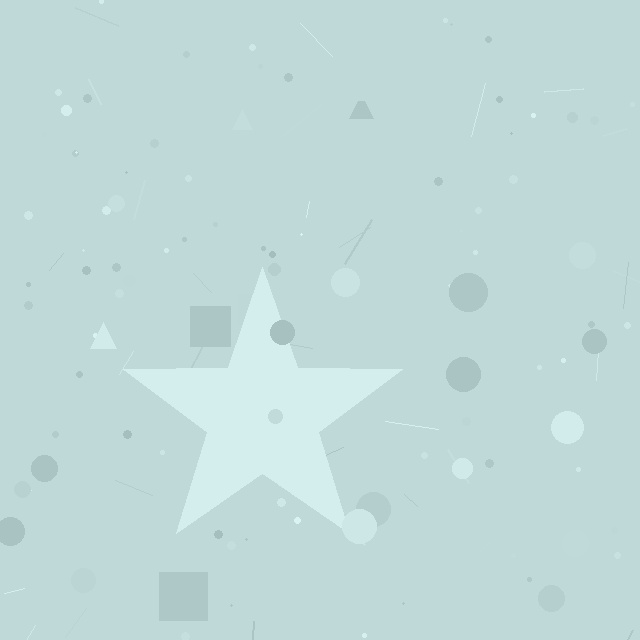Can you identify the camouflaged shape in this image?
The camouflaged shape is a star.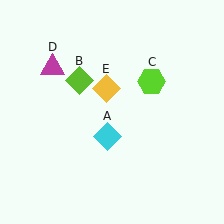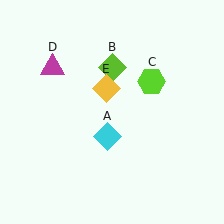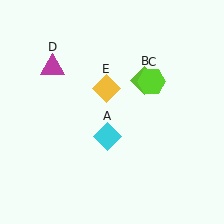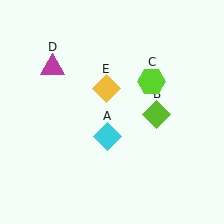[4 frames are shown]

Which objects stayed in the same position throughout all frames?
Cyan diamond (object A) and lime hexagon (object C) and magenta triangle (object D) and yellow diamond (object E) remained stationary.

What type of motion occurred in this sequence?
The lime diamond (object B) rotated clockwise around the center of the scene.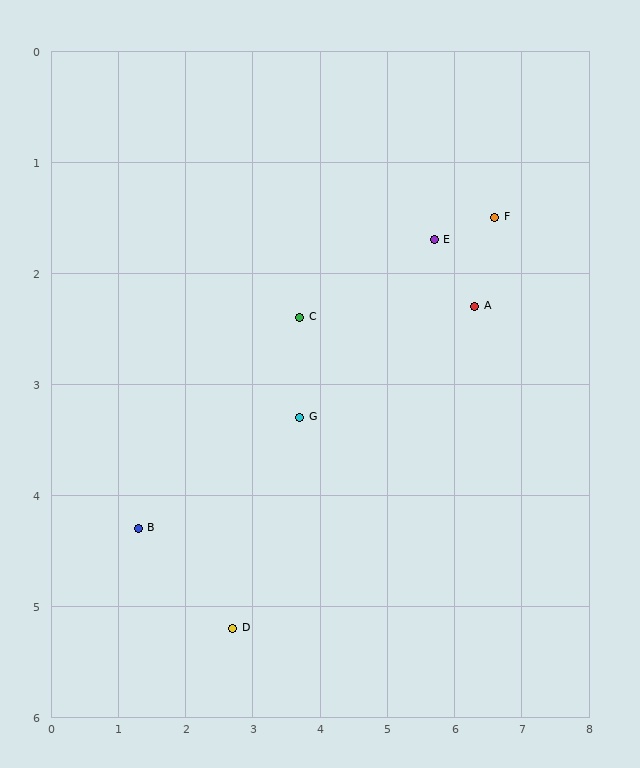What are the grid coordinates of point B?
Point B is at approximately (1.3, 4.3).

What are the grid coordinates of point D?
Point D is at approximately (2.7, 5.2).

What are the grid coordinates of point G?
Point G is at approximately (3.7, 3.3).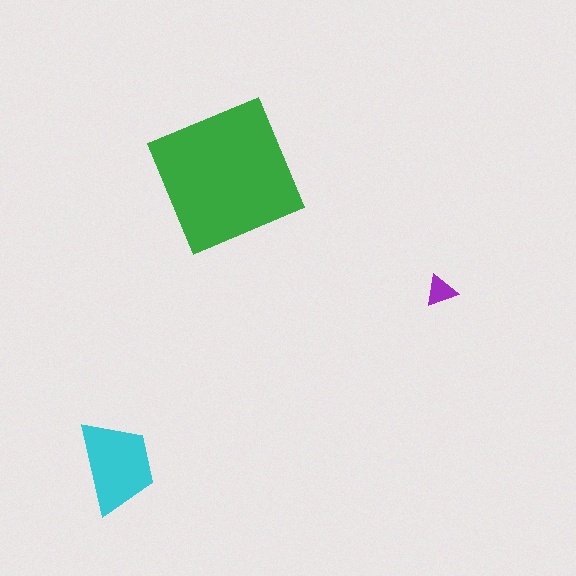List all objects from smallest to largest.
The purple triangle, the cyan trapezoid, the green square.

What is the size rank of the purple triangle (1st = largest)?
3rd.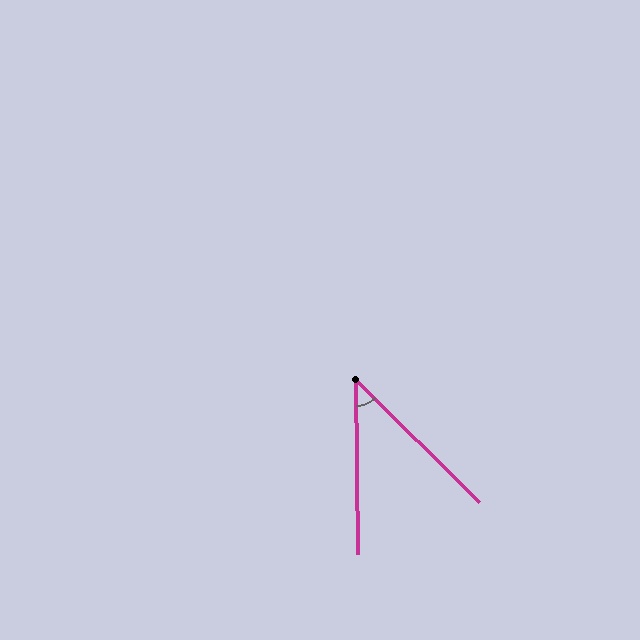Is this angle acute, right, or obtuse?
It is acute.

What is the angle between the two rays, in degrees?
Approximately 45 degrees.